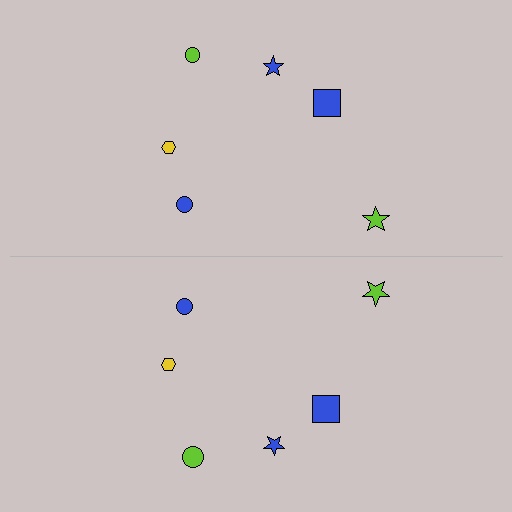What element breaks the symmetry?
The lime circle on the bottom side has a different size than its mirror counterpart.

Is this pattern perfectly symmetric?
No, the pattern is not perfectly symmetric. The lime circle on the bottom side has a different size than its mirror counterpart.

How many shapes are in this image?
There are 12 shapes in this image.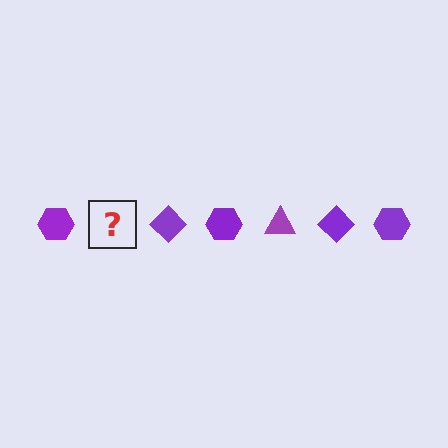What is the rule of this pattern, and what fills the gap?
The rule is that the pattern cycles through hexagon, triangle, diamond shapes in purple. The gap should be filled with a purple triangle.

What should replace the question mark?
The question mark should be replaced with a purple triangle.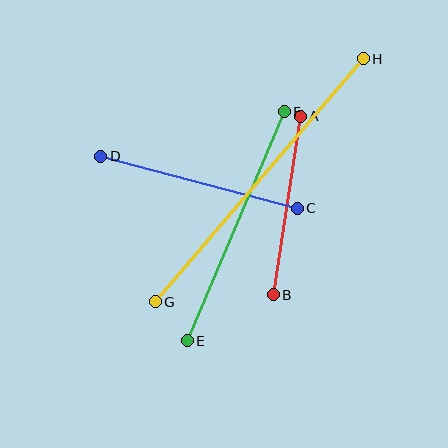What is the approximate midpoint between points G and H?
The midpoint is at approximately (259, 180) pixels.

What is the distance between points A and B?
The distance is approximately 180 pixels.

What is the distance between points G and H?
The distance is approximately 320 pixels.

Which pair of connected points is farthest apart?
Points G and H are farthest apart.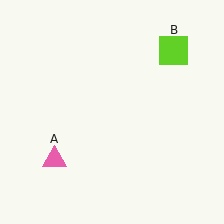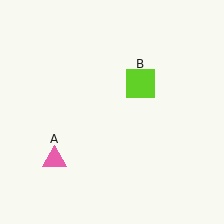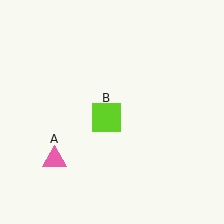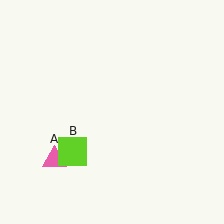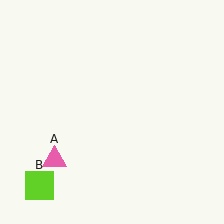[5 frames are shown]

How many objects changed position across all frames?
1 object changed position: lime square (object B).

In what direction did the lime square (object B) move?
The lime square (object B) moved down and to the left.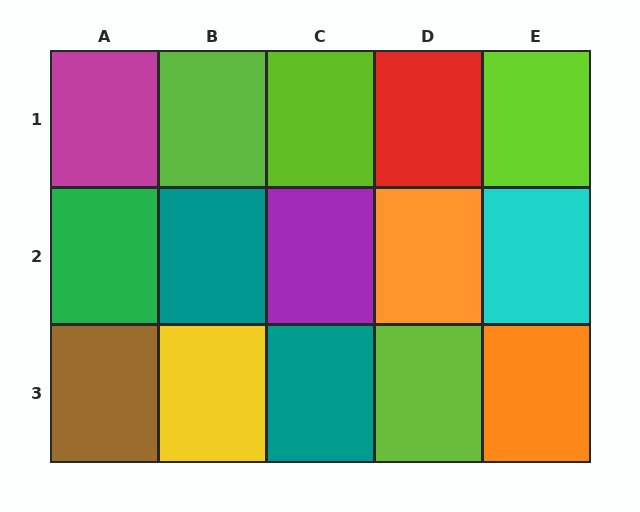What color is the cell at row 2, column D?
Orange.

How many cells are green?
1 cell is green.